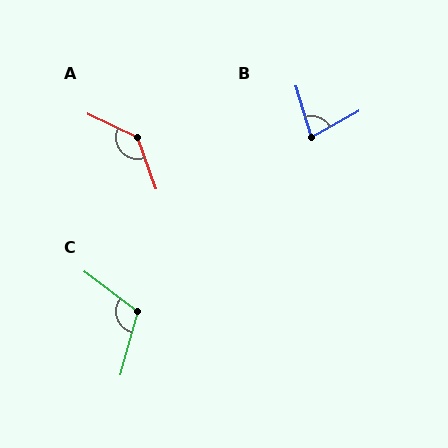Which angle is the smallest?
B, at approximately 78 degrees.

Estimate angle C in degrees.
Approximately 111 degrees.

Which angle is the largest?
A, at approximately 136 degrees.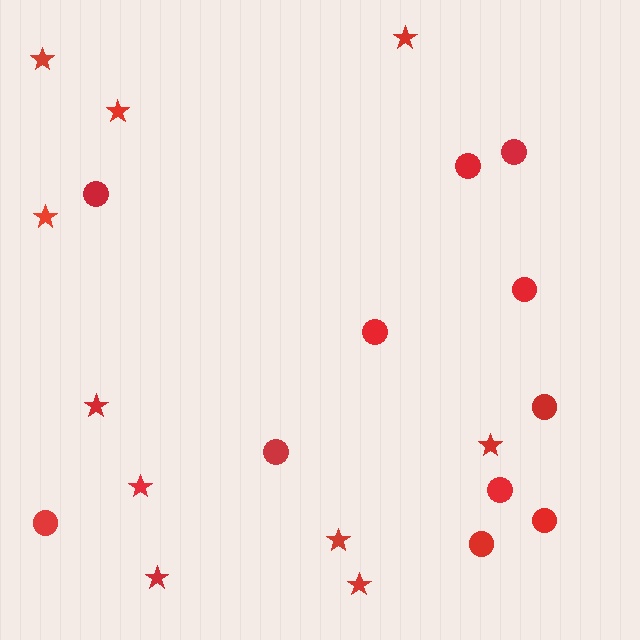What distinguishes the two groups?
There are 2 groups: one group of circles (11) and one group of stars (10).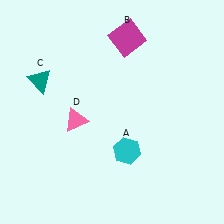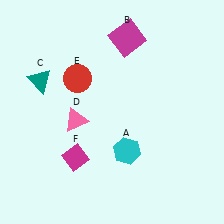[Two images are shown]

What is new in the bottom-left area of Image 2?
A magenta diamond (F) was added in the bottom-left area of Image 2.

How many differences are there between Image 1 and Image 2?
There are 2 differences between the two images.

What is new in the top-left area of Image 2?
A red circle (E) was added in the top-left area of Image 2.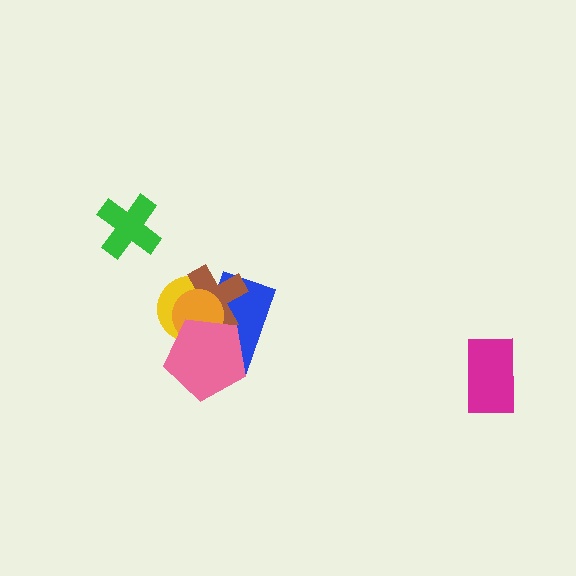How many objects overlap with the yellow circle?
4 objects overlap with the yellow circle.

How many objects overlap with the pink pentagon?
4 objects overlap with the pink pentagon.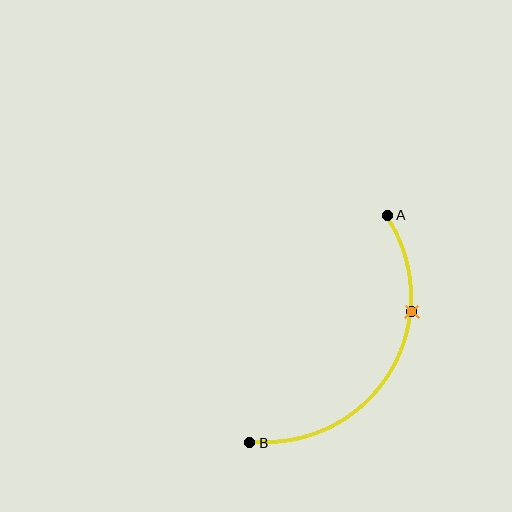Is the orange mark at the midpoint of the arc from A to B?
No. The orange mark lies on the arc but is closer to endpoint A. The arc midpoint would be at the point on the curve equidistant along the arc from both A and B.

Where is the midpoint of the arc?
The arc midpoint is the point on the curve farthest from the straight line joining A and B. It sits to the right of that line.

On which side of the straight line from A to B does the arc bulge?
The arc bulges to the right of the straight line connecting A and B.